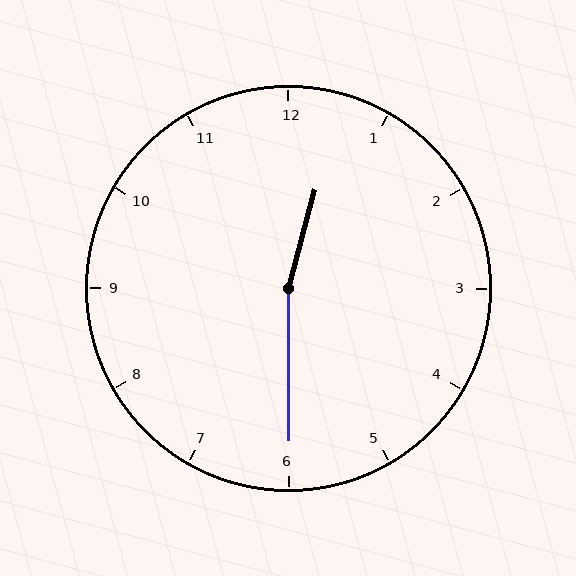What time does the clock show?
12:30.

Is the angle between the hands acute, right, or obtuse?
It is obtuse.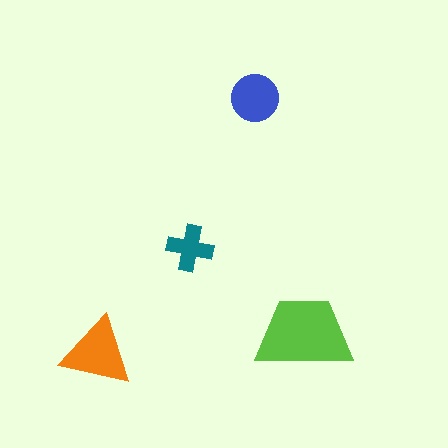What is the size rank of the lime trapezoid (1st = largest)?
1st.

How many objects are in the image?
There are 4 objects in the image.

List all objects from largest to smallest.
The lime trapezoid, the orange triangle, the blue circle, the teal cross.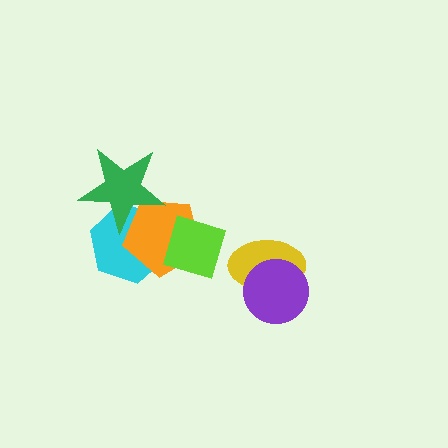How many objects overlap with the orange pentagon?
3 objects overlap with the orange pentagon.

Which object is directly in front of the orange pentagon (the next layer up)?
The lime diamond is directly in front of the orange pentagon.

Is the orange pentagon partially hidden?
Yes, it is partially covered by another shape.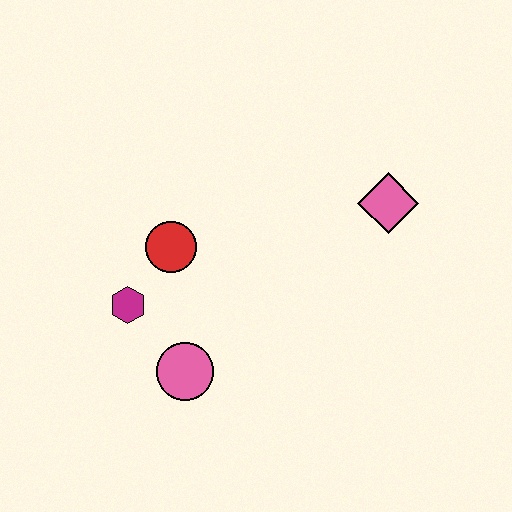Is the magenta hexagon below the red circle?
Yes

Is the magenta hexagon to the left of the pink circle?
Yes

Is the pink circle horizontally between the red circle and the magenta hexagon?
No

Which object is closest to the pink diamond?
The red circle is closest to the pink diamond.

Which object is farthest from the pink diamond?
The magenta hexagon is farthest from the pink diamond.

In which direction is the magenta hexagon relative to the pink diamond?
The magenta hexagon is to the left of the pink diamond.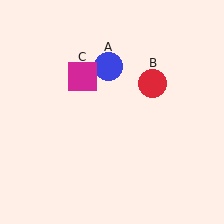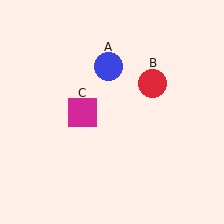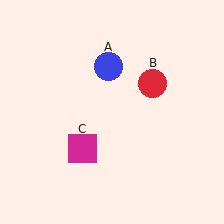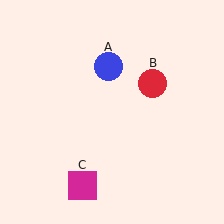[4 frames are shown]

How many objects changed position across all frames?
1 object changed position: magenta square (object C).